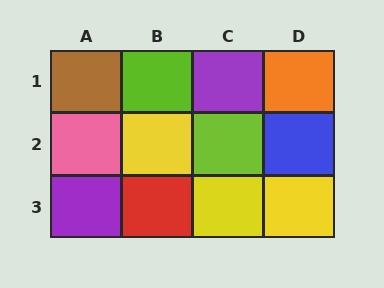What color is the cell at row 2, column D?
Blue.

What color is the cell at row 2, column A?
Pink.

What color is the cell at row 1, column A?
Brown.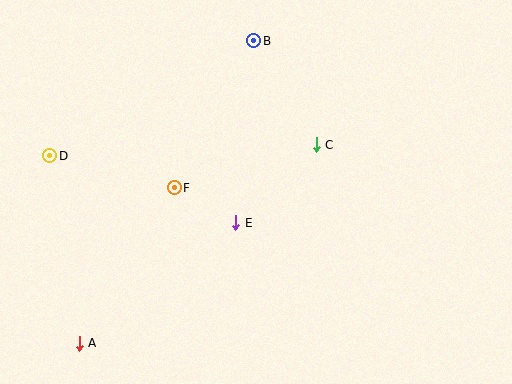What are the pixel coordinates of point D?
Point D is at (50, 156).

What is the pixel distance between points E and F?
The distance between E and F is 71 pixels.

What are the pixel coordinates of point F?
Point F is at (174, 188).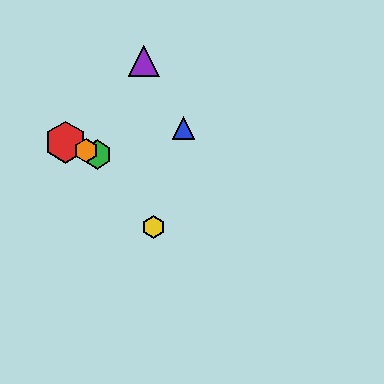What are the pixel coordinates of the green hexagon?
The green hexagon is at (97, 154).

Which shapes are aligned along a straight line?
The red hexagon, the green hexagon, the orange hexagon are aligned along a straight line.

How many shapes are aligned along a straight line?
3 shapes (the red hexagon, the green hexagon, the orange hexagon) are aligned along a straight line.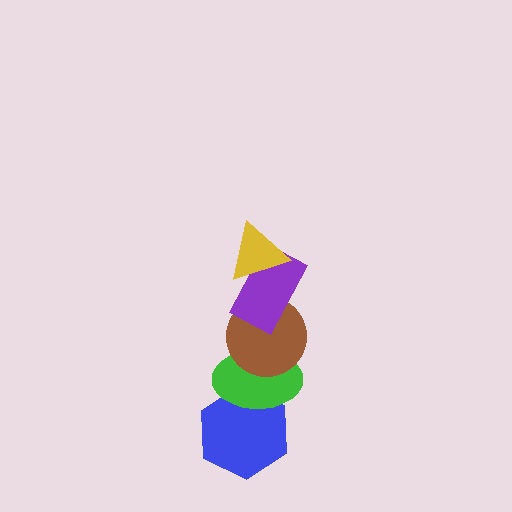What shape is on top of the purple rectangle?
The yellow triangle is on top of the purple rectangle.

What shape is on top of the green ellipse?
The brown circle is on top of the green ellipse.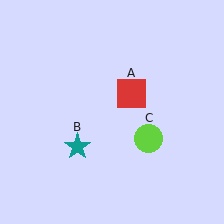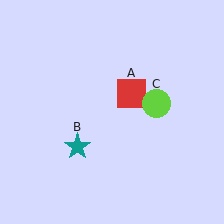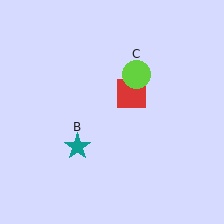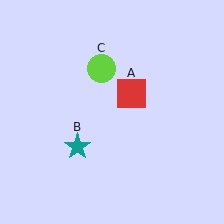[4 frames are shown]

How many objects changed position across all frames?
1 object changed position: lime circle (object C).